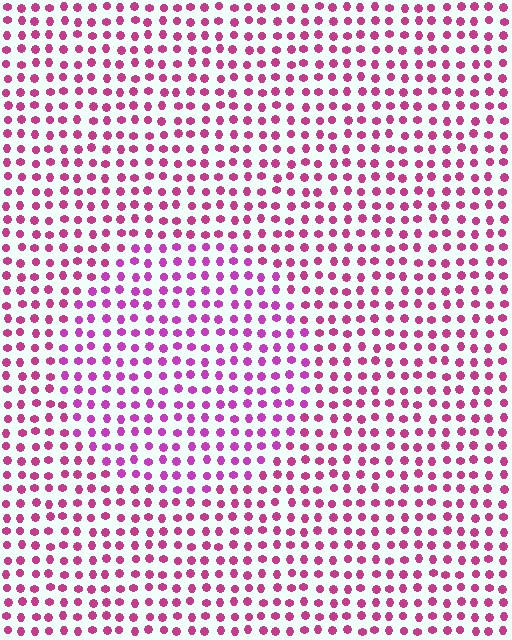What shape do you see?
I see a circle.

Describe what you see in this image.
The image is filled with small magenta elements in a uniform arrangement. A circle-shaped region is visible where the elements are tinted to a slightly different hue, forming a subtle color boundary.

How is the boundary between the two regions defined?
The boundary is defined purely by a slight shift in hue (about 22 degrees). Spacing, size, and orientation are identical on both sides.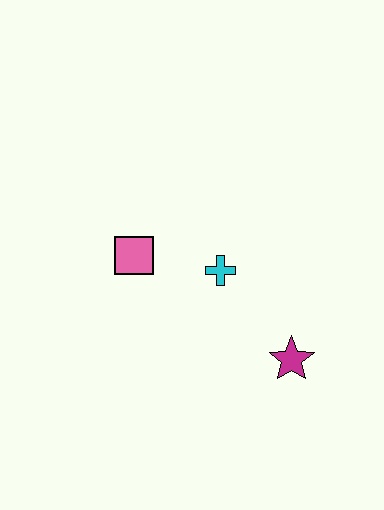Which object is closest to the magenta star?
The cyan cross is closest to the magenta star.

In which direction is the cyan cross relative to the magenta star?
The cyan cross is above the magenta star.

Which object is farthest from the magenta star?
The pink square is farthest from the magenta star.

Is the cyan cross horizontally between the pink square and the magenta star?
Yes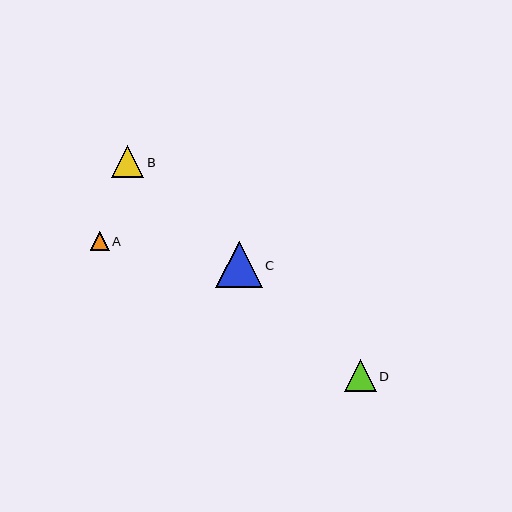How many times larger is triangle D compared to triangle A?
Triangle D is approximately 1.7 times the size of triangle A.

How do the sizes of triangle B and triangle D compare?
Triangle B and triangle D are approximately the same size.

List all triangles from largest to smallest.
From largest to smallest: C, B, D, A.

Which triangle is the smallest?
Triangle A is the smallest with a size of approximately 19 pixels.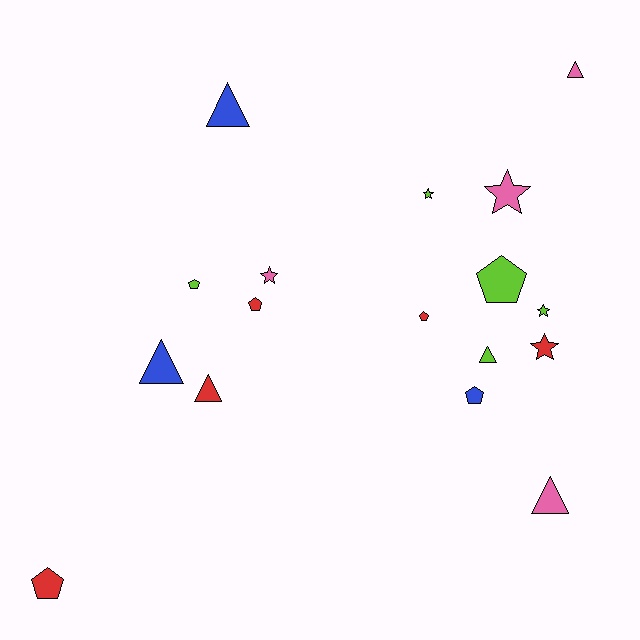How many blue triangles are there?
There are 2 blue triangles.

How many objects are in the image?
There are 17 objects.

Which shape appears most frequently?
Pentagon, with 6 objects.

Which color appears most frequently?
Red, with 5 objects.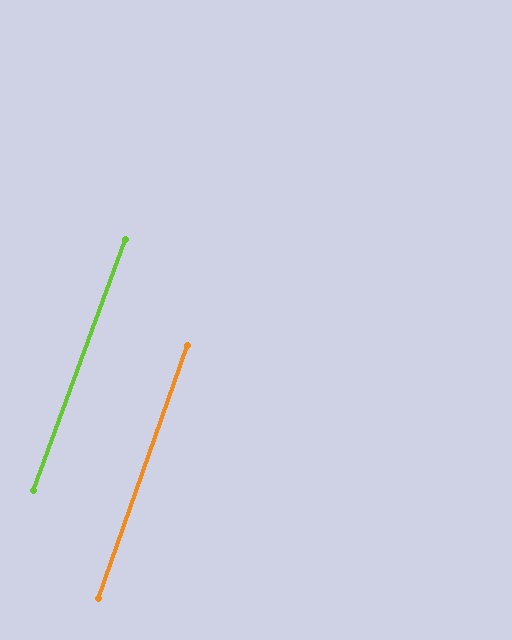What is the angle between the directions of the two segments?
Approximately 1 degree.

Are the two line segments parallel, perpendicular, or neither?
Parallel — their directions differ by only 0.6°.